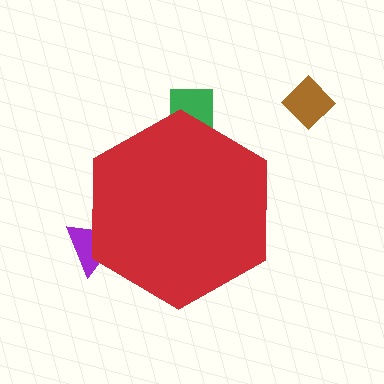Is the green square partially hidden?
Yes, the green square is partially hidden behind the red hexagon.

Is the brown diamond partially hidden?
No, the brown diamond is fully visible.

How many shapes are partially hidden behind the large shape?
2 shapes are partially hidden.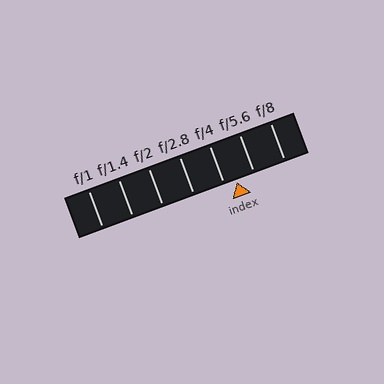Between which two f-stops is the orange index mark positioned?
The index mark is between f/4 and f/5.6.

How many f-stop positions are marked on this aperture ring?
There are 7 f-stop positions marked.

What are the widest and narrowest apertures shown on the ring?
The widest aperture shown is f/1 and the narrowest is f/8.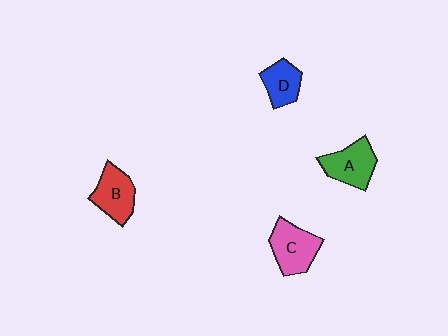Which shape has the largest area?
Shape C (pink).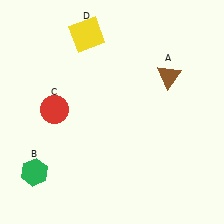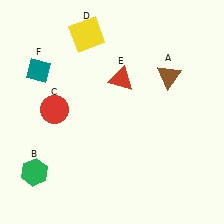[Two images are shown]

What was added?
A red triangle (E), a teal diamond (F) were added in Image 2.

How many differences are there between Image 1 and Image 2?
There are 2 differences between the two images.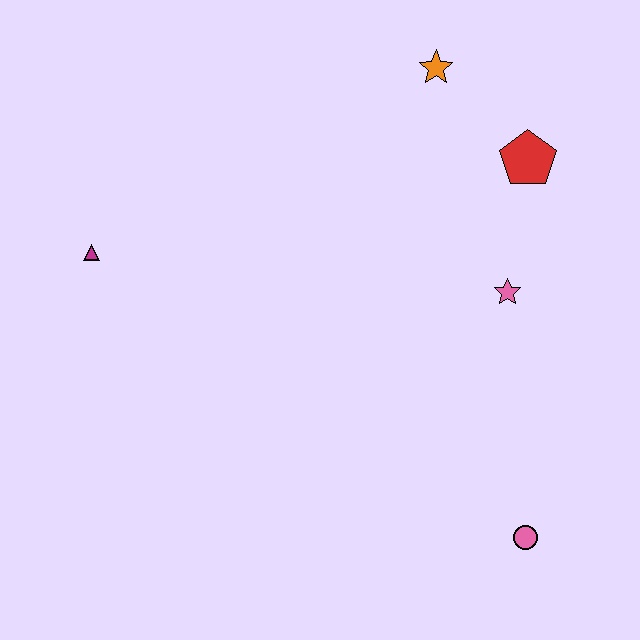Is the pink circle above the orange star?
No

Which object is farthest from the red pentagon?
The magenta triangle is farthest from the red pentagon.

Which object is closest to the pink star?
The red pentagon is closest to the pink star.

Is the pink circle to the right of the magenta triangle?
Yes